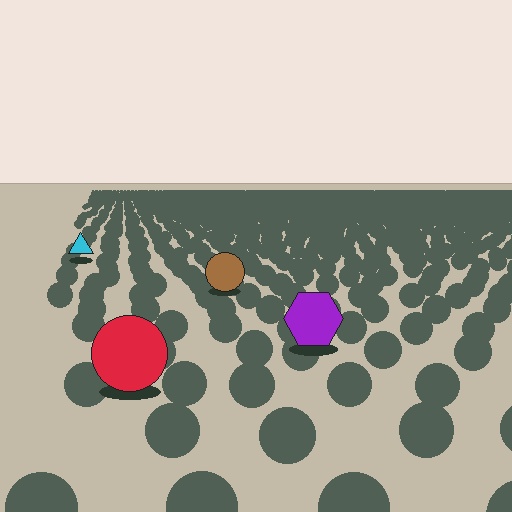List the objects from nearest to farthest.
From nearest to farthest: the red circle, the purple hexagon, the brown circle, the cyan triangle.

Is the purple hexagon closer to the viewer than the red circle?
No. The red circle is closer — you can tell from the texture gradient: the ground texture is coarser near it.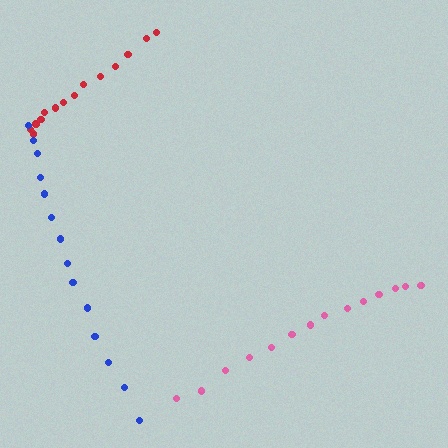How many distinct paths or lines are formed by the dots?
There are 3 distinct paths.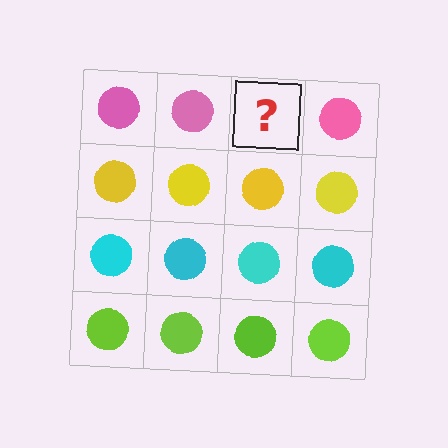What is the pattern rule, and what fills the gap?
The rule is that each row has a consistent color. The gap should be filled with a pink circle.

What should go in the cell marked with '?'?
The missing cell should contain a pink circle.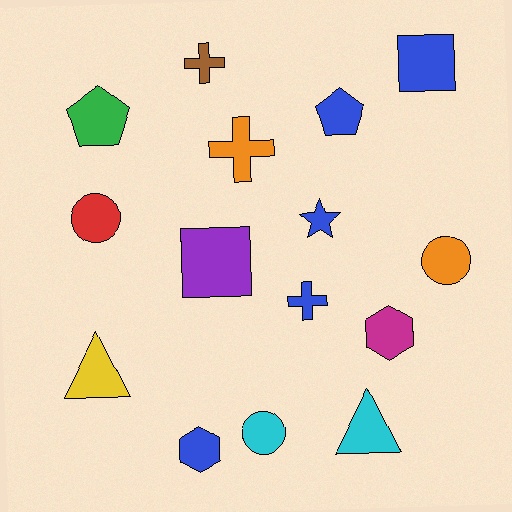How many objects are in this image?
There are 15 objects.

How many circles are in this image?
There are 3 circles.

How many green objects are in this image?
There is 1 green object.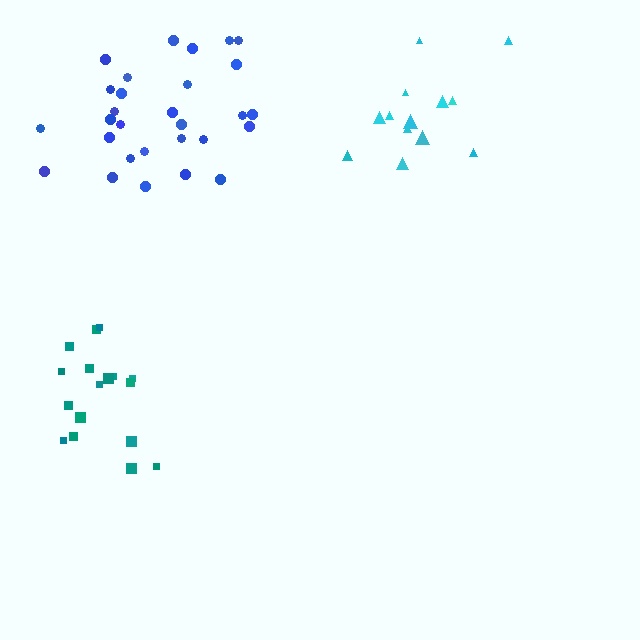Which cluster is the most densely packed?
Teal.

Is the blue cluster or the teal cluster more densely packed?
Teal.